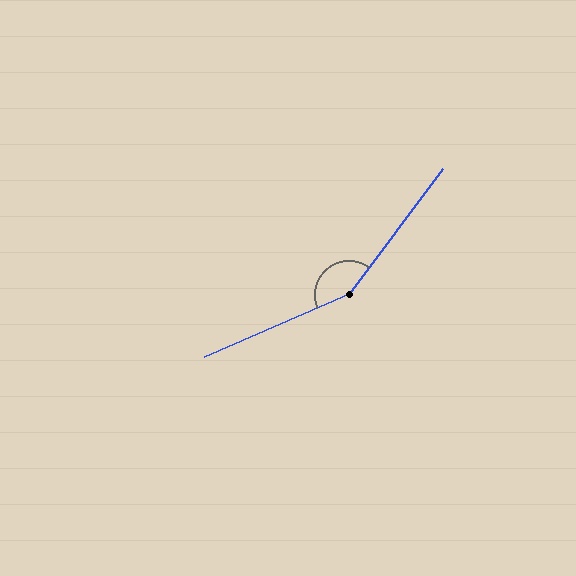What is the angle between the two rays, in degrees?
Approximately 150 degrees.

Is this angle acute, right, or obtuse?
It is obtuse.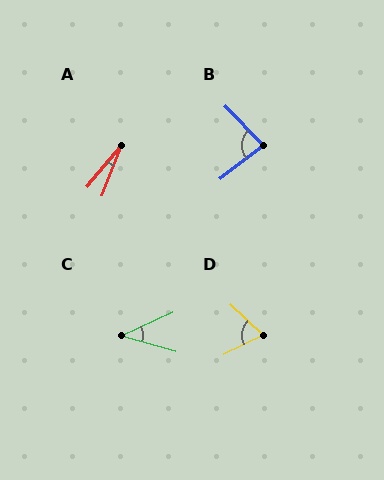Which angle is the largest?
B, at approximately 82 degrees.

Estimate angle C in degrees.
Approximately 40 degrees.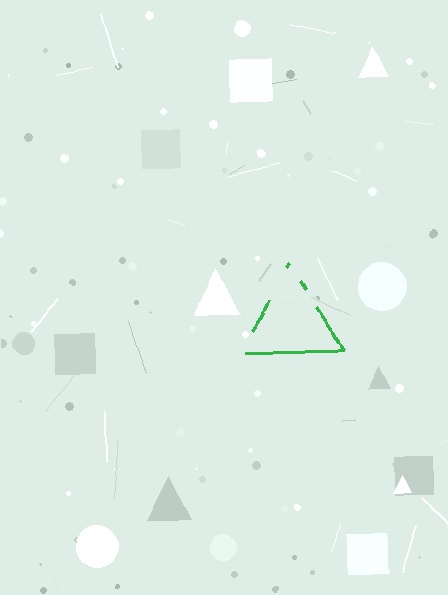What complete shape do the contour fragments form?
The contour fragments form a triangle.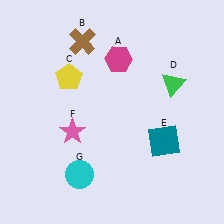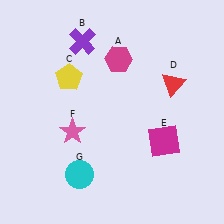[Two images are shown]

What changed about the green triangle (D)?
In Image 1, D is green. In Image 2, it changed to red.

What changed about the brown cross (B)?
In Image 1, B is brown. In Image 2, it changed to purple.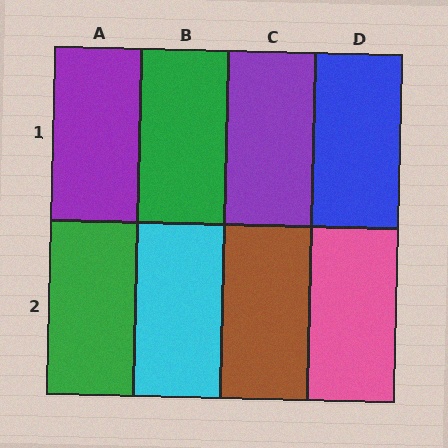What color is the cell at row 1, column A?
Purple.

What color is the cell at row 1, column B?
Green.